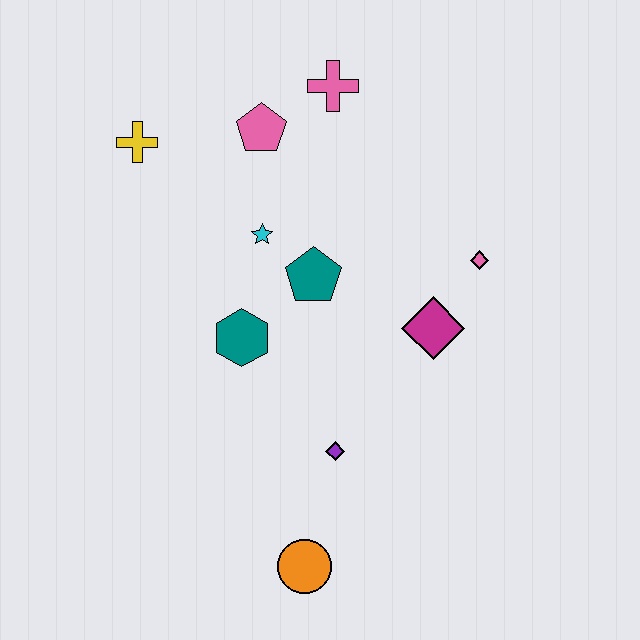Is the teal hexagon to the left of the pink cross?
Yes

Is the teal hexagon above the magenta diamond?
No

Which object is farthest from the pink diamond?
The yellow cross is farthest from the pink diamond.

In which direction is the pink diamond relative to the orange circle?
The pink diamond is above the orange circle.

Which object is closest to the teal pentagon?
The cyan star is closest to the teal pentagon.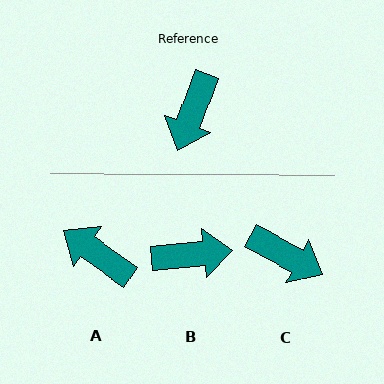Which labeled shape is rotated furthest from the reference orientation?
B, about 116 degrees away.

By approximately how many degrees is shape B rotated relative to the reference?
Approximately 116 degrees counter-clockwise.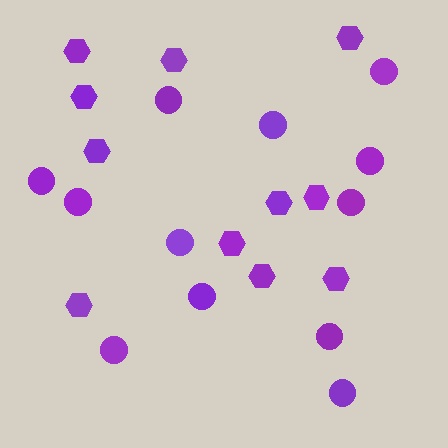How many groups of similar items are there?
There are 2 groups: one group of hexagons (11) and one group of circles (12).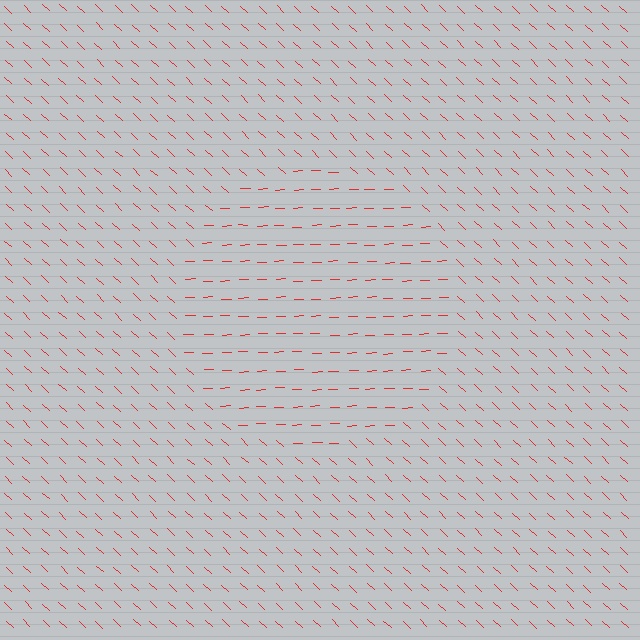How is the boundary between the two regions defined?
The boundary is defined purely by a change in line orientation (approximately 45 degrees difference). All lines are the same color and thickness.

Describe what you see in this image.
The image is filled with small red line segments. A circle region in the image has lines oriented differently from the surrounding lines, creating a visible texture boundary.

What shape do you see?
I see a circle.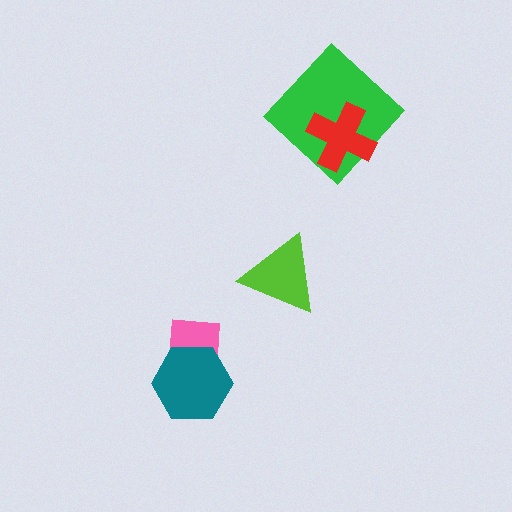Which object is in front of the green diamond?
The red cross is in front of the green diamond.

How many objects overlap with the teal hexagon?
1 object overlaps with the teal hexagon.